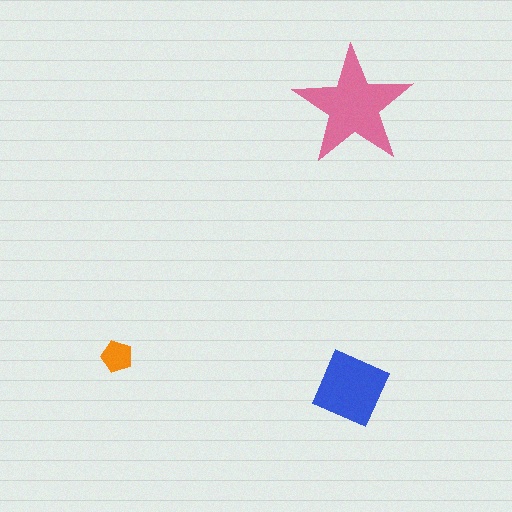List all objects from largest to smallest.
The pink star, the blue diamond, the orange pentagon.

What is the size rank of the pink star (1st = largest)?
1st.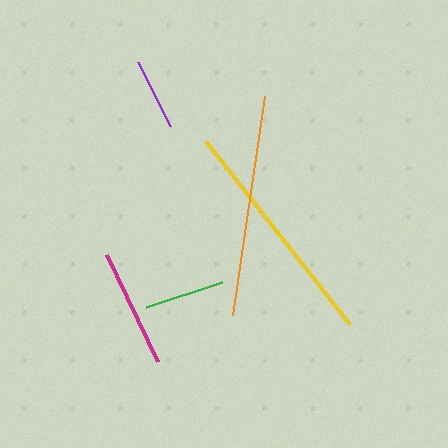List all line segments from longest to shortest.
From longest to shortest: yellow, orange, magenta, green, purple.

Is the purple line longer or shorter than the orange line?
The orange line is longer than the purple line.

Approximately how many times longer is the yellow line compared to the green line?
The yellow line is approximately 2.9 times the length of the green line.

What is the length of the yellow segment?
The yellow segment is approximately 233 pixels long.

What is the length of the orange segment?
The orange segment is approximately 221 pixels long.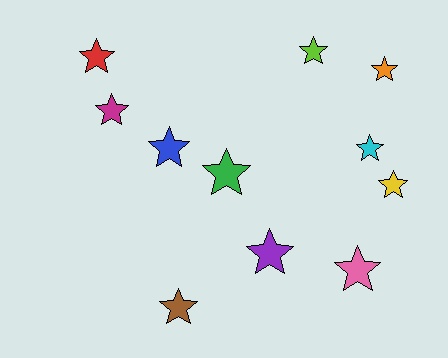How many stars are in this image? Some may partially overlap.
There are 11 stars.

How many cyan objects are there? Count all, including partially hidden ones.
There is 1 cyan object.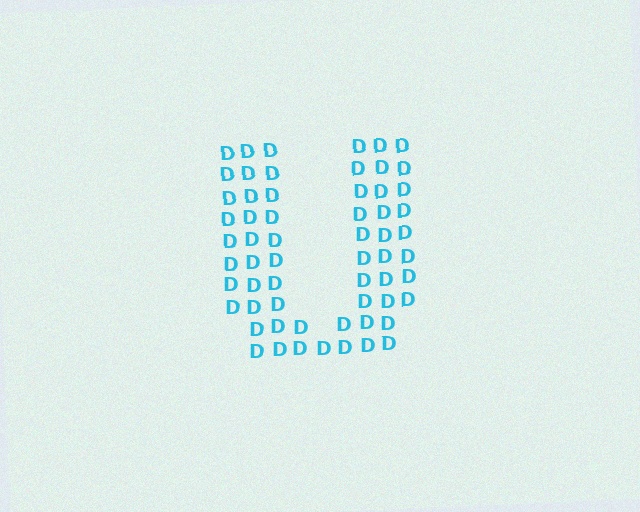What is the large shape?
The large shape is the letter U.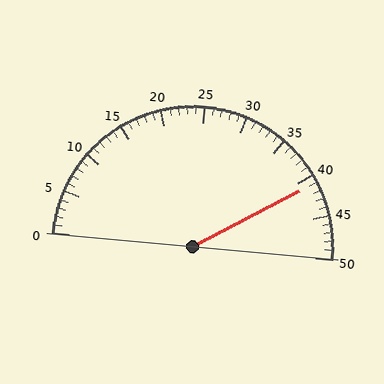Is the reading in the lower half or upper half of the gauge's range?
The reading is in the upper half of the range (0 to 50).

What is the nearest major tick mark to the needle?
The nearest major tick mark is 40.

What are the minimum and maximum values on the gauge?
The gauge ranges from 0 to 50.